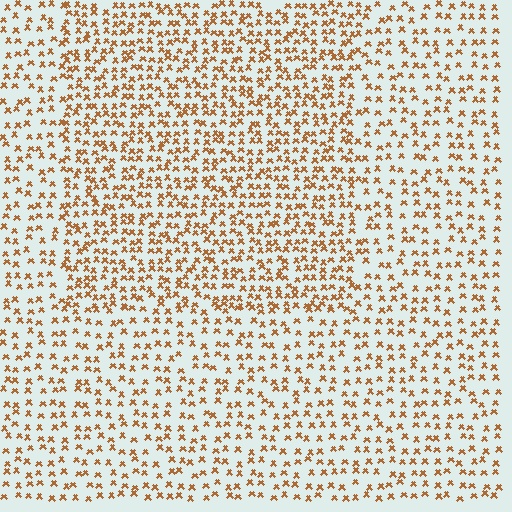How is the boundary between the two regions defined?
The boundary is defined by a change in element density (approximately 1.6x ratio). All elements are the same color, size, and shape.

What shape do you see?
I see a rectangle.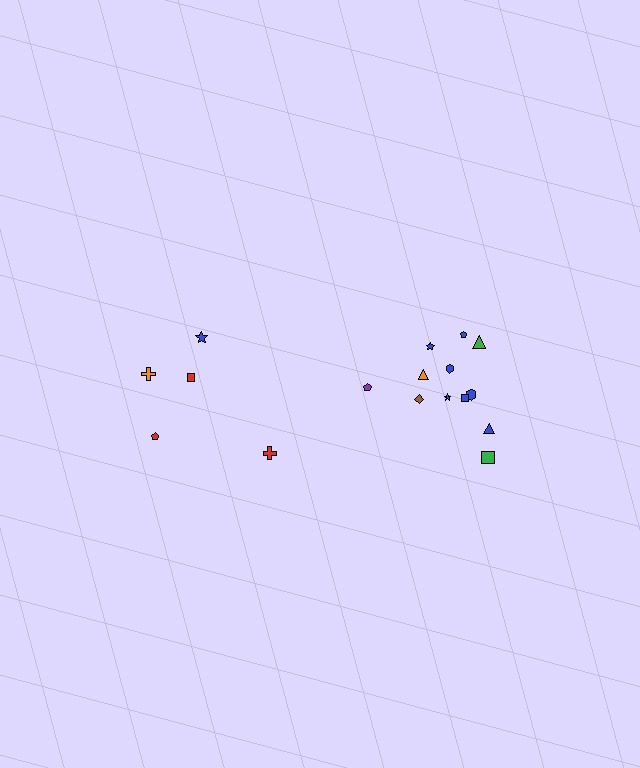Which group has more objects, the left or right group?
The right group.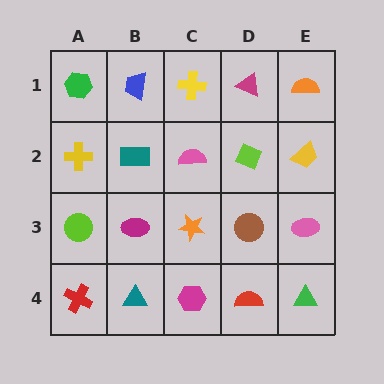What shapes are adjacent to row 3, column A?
A yellow cross (row 2, column A), a red cross (row 4, column A), a magenta ellipse (row 3, column B).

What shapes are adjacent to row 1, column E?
A yellow trapezoid (row 2, column E), a magenta triangle (row 1, column D).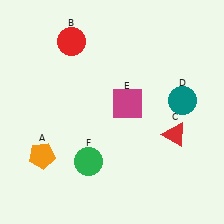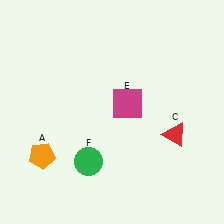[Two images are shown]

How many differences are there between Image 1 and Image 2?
There are 2 differences between the two images.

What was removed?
The teal circle (D), the red circle (B) were removed in Image 2.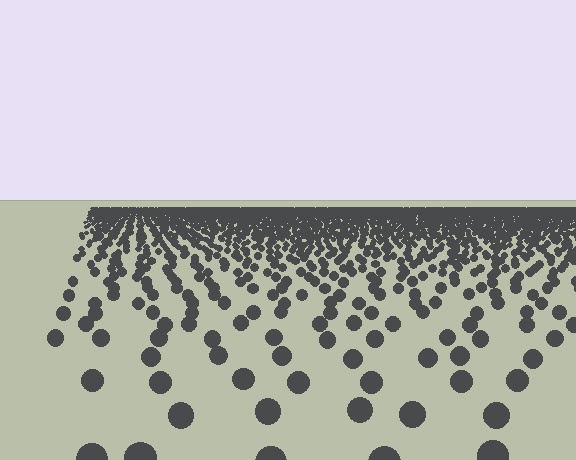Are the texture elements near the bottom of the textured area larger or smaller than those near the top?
Larger. Near the bottom, elements are closer to the viewer and appear at a bigger on-screen size.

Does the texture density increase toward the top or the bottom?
Density increases toward the top.